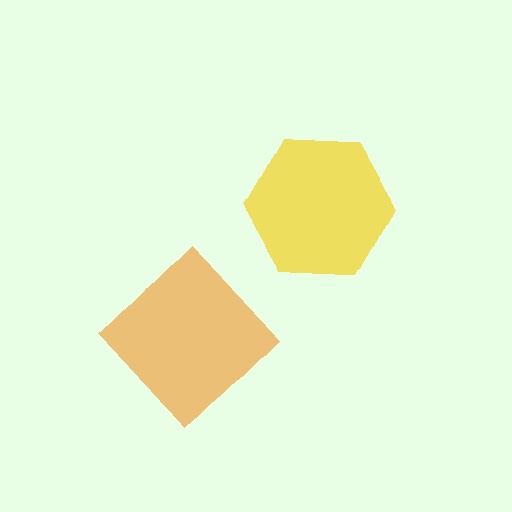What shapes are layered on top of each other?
The layered shapes are: an orange diamond, a yellow hexagon.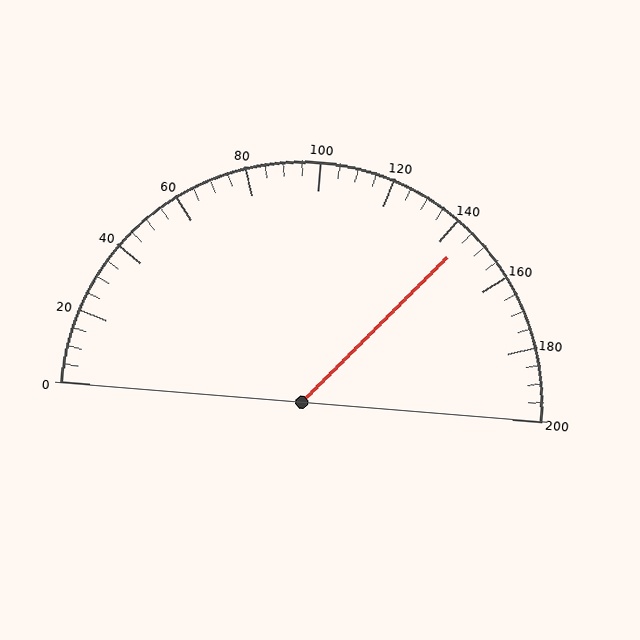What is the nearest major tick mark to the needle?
The nearest major tick mark is 140.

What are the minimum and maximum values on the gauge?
The gauge ranges from 0 to 200.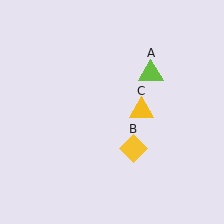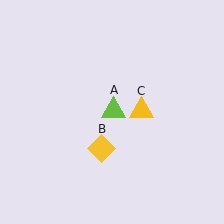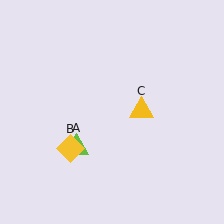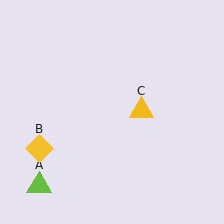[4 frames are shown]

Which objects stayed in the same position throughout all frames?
Yellow triangle (object C) remained stationary.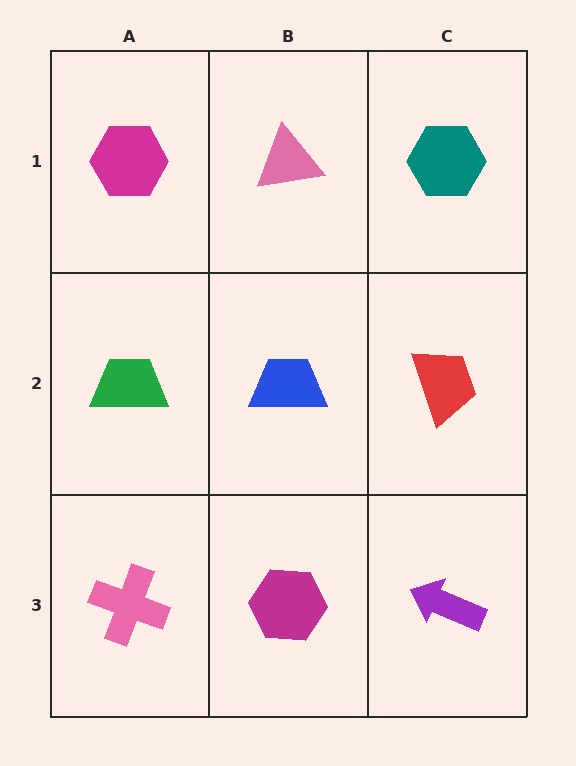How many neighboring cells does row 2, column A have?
3.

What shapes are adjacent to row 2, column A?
A magenta hexagon (row 1, column A), a pink cross (row 3, column A), a blue trapezoid (row 2, column B).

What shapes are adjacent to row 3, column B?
A blue trapezoid (row 2, column B), a pink cross (row 3, column A), a purple arrow (row 3, column C).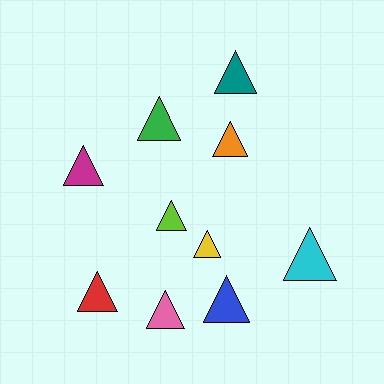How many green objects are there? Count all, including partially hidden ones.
There is 1 green object.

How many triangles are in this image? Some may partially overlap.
There are 10 triangles.